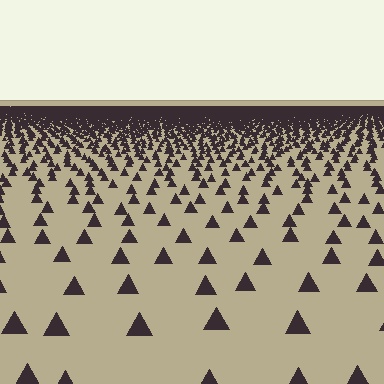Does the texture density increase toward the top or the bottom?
Density increases toward the top.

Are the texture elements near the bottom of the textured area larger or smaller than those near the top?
Larger. Near the bottom, elements are closer to the viewer and appear at a bigger on-screen size.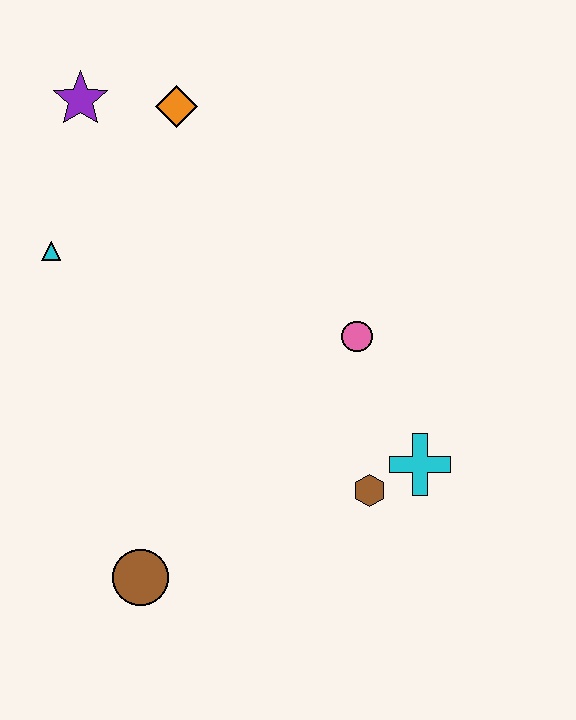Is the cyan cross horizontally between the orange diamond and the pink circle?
No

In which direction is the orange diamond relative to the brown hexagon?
The orange diamond is above the brown hexagon.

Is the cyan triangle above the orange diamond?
No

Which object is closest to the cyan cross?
The brown hexagon is closest to the cyan cross.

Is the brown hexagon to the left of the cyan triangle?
No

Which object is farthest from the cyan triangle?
The cyan cross is farthest from the cyan triangle.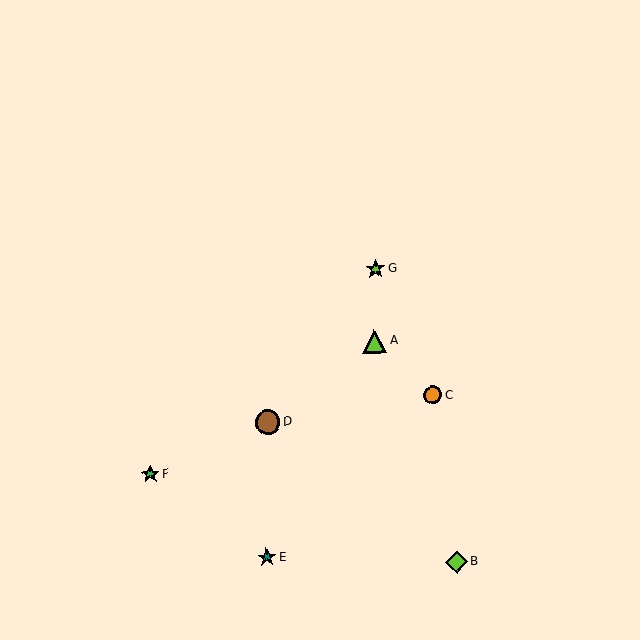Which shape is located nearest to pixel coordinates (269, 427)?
The brown circle (labeled D) at (268, 422) is nearest to that location.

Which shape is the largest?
The brown circle (labeled D) is the largest.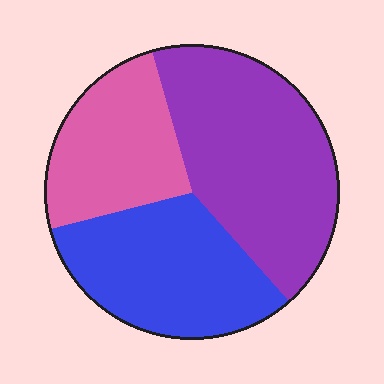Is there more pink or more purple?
Purple.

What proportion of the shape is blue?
Blue takes up between a quarter and a half of the shape.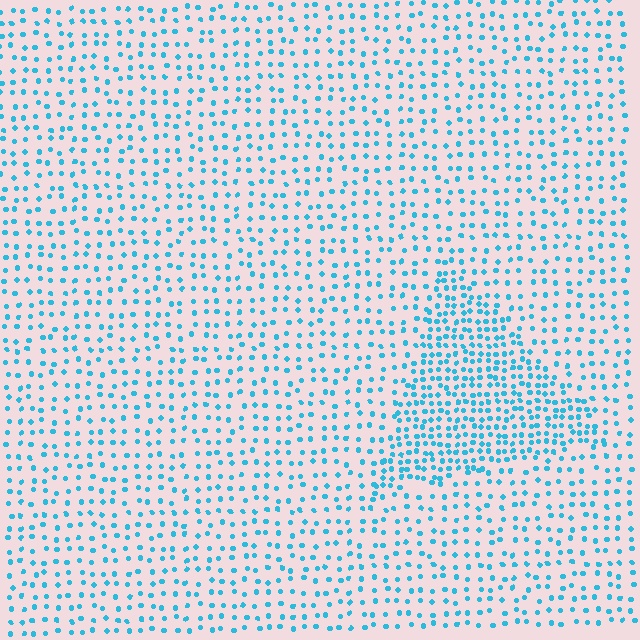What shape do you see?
I see a triangle.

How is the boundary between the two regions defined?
The boundary is defined by a change in element density (approximately 2.0x ratio). All elements are the same color, size, and shape.